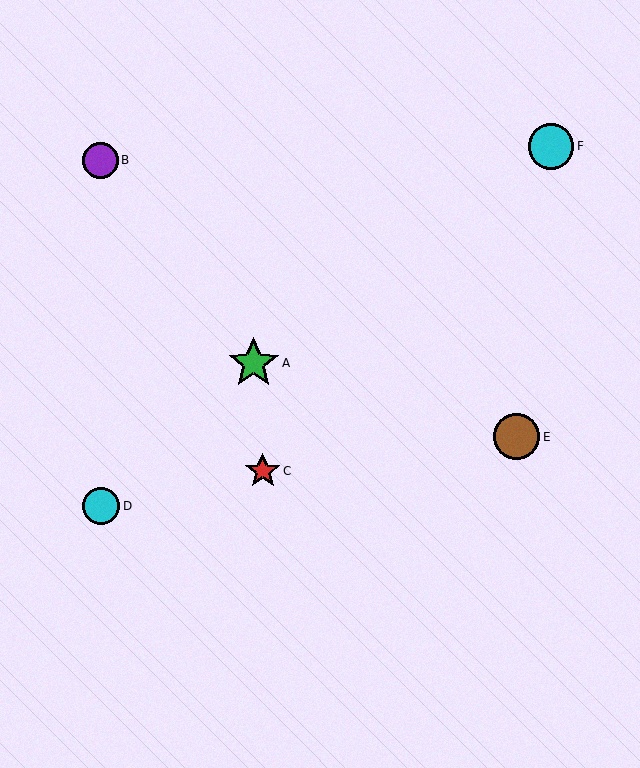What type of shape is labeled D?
Shape D is a cyan circle.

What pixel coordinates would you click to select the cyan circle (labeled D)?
Click at (101, 506) to select the cyan circle D.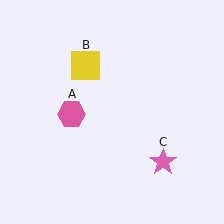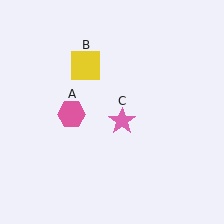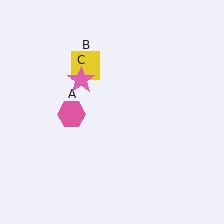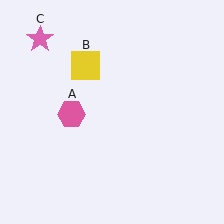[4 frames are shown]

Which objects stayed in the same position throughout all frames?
Pink hexagon (object A) and yellow square (object B) remained stationary.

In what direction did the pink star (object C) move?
The pink star (object C) moved up and to the left.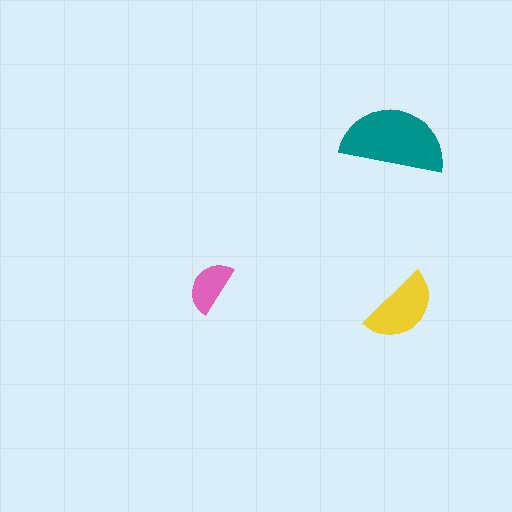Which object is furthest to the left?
The pink semicircle is leftmost.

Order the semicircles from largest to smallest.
the teal one, the yellow one, the pink one.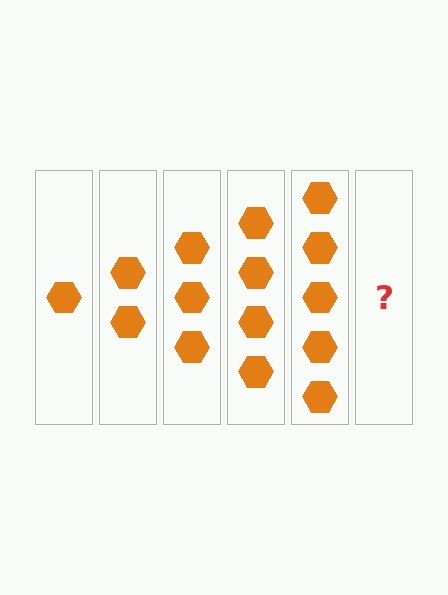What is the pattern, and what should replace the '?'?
The pattern is that each step adds one more hexagon. The '?' should be 6 hexagons.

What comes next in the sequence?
The next element should be 6 hexagons.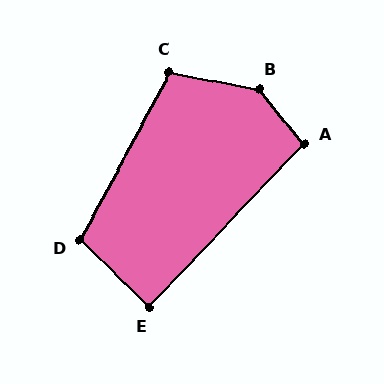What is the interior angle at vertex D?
Approximately 106 degrees (obtuse).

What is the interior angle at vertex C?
Approximately 107 degrees (obtuse).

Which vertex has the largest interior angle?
B, at approximately 141 degrees.